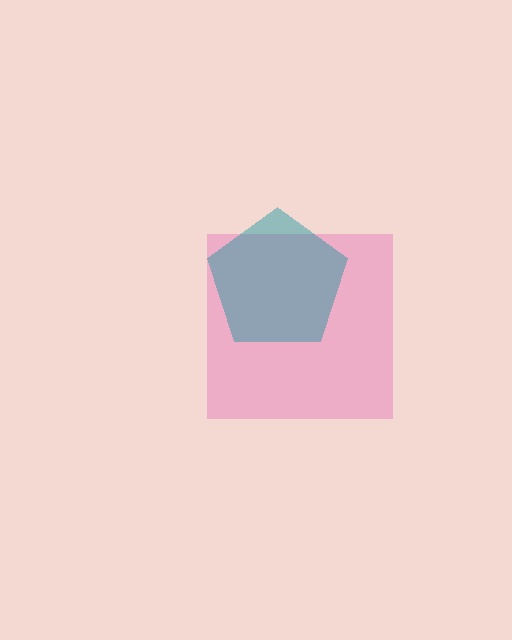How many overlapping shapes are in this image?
There are 2 overlapping shapes in the image.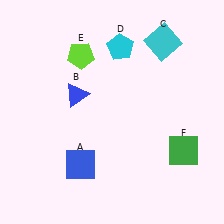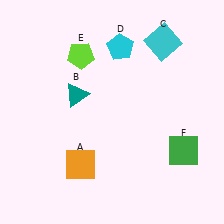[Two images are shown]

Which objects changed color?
A changed from blue to orange. B changed from blue to teal.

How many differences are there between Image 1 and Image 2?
There are 2 differences between the two images.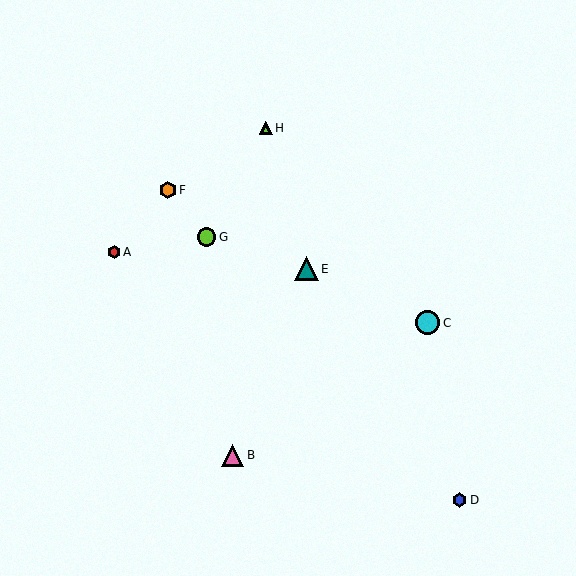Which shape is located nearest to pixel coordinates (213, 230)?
The lime circle (labeled G) at (206, 237) is nearest to that location.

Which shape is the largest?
The cyan circle (labeled C) is the largest.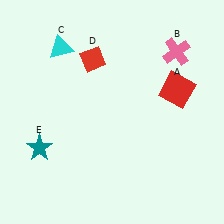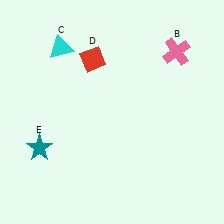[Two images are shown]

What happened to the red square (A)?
The red square (A) was removed in Image 2. It was in the top-right area of Image 1.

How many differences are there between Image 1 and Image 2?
There is 1 difference between the two images.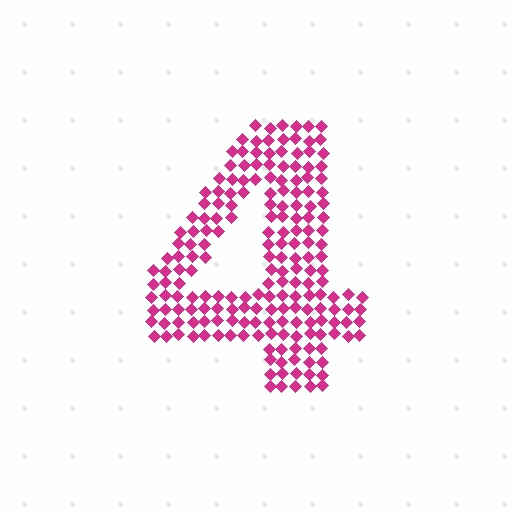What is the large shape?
The large shape is the digit 4.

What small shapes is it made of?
It is made of small diamonds.